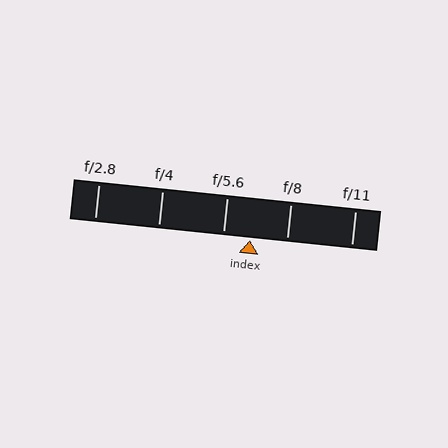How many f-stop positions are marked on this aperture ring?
There are 5 f-stop positions marked.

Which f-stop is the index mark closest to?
The index mark is closest to f/5.6.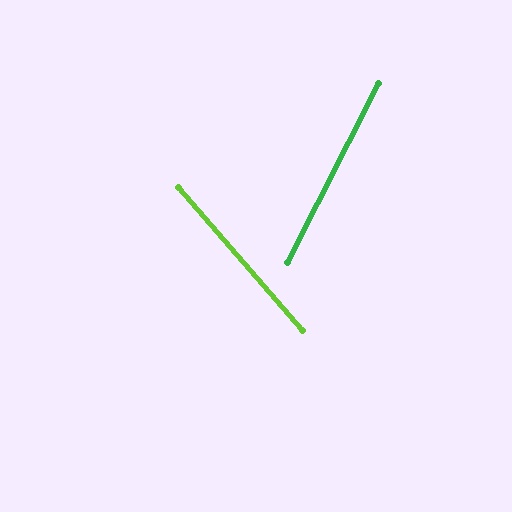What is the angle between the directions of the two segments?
Approximately 68 degrees.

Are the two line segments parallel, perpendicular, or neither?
Neither parallel nor perpendicular — they differ by about 68°.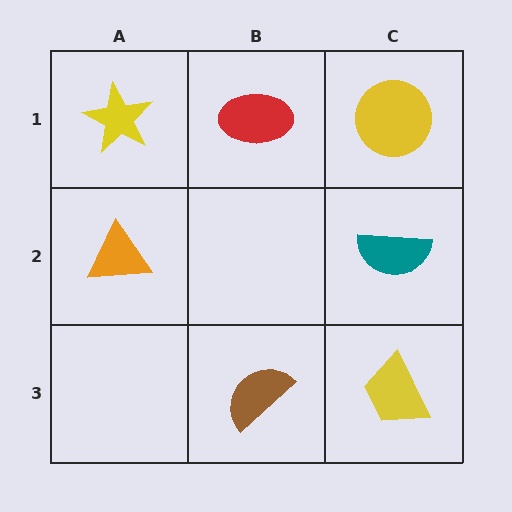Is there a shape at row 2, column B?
No, that cell is empty.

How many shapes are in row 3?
2 shapes.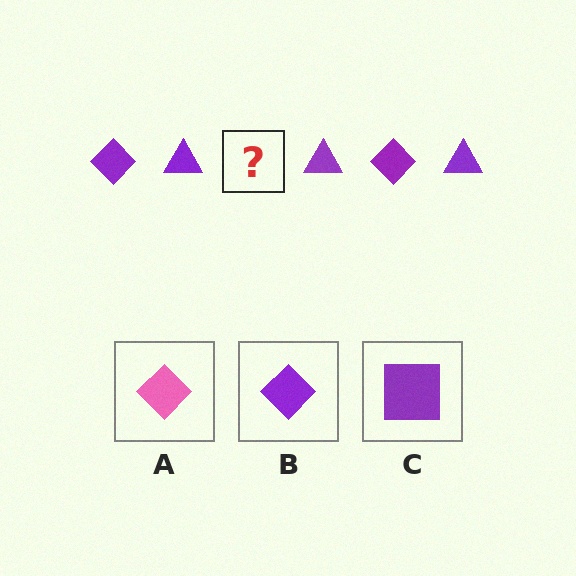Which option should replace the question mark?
Option B.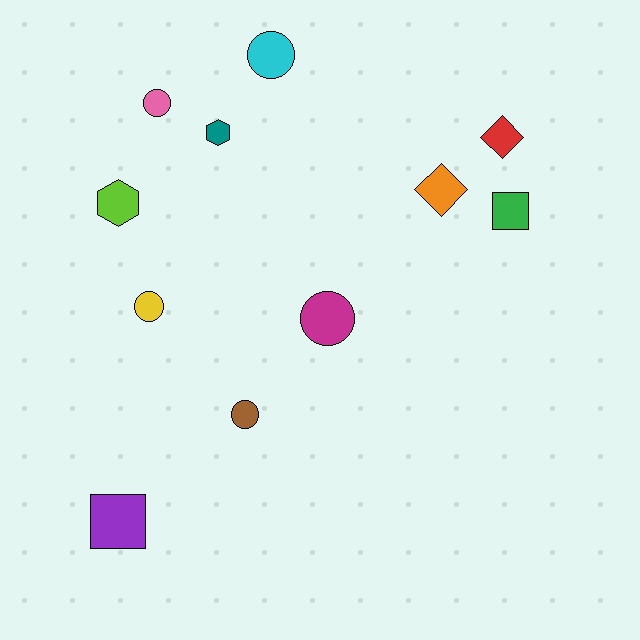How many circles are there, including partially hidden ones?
There are 5 circles.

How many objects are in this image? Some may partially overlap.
There are 11 objects.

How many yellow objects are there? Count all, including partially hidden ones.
There is 1 yellow object.